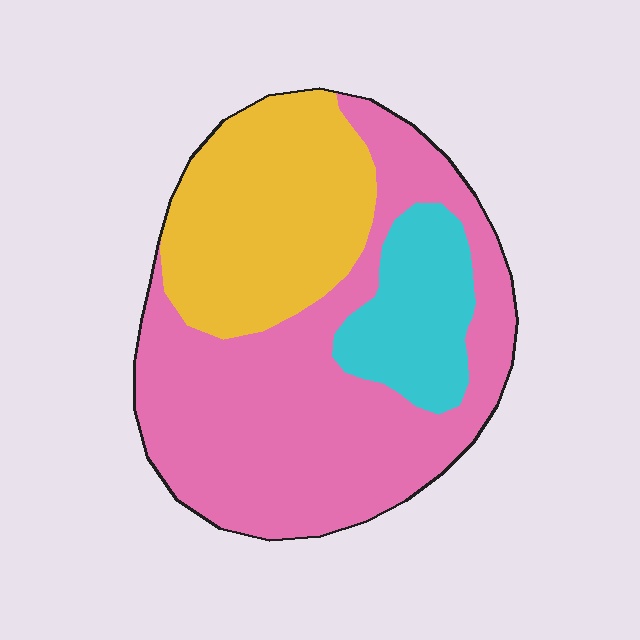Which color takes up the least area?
Cyan, at roughly 15%.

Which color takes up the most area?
Pink, at roughly 55%.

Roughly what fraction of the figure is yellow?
Yellow takes up between a quarter and a half of the figure.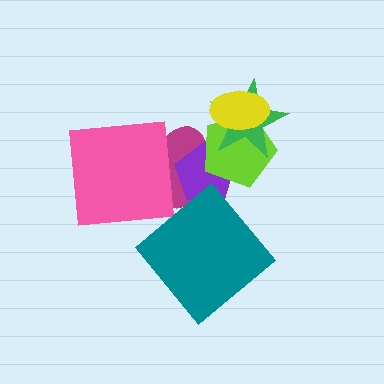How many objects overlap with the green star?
2 objects overlap with the green star.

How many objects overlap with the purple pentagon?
2 objects overlap with the purple pentagon.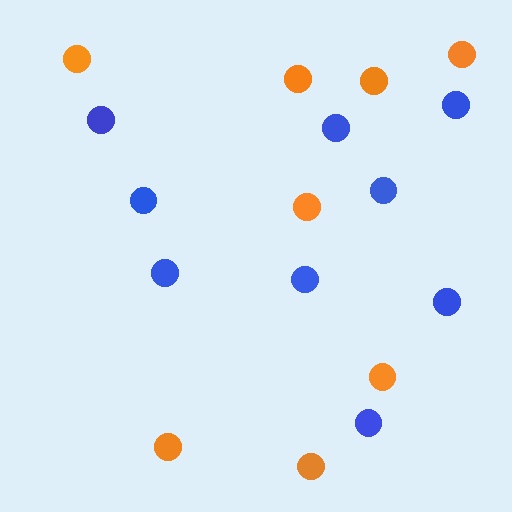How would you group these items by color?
There are 2 groups: one group of orange circles (8) and one group of blue circles (9).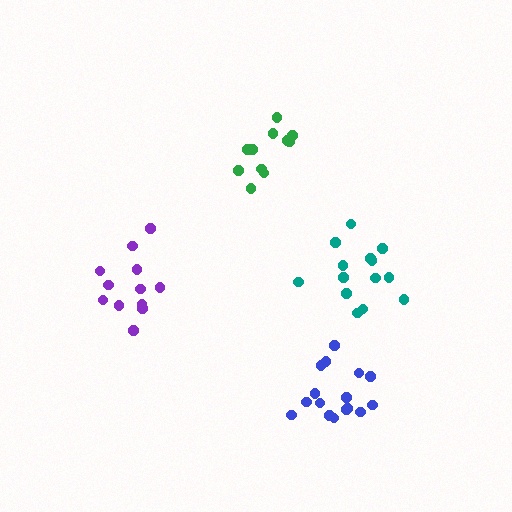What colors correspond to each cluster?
The clusters are colored: teal, purple, green, blue.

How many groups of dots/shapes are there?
There are 4 groups.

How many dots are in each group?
Group 1: 14 dots, Group 2: 12 dots, Group 3: 11 dots, Group 4: 16 dots (53 total).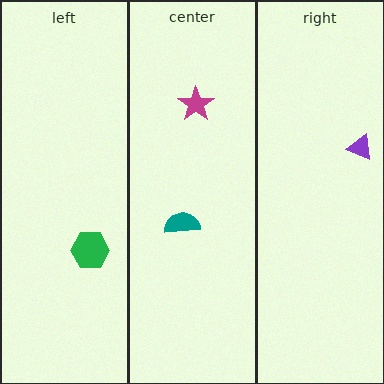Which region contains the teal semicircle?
The center region.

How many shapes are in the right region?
1.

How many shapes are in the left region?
1.